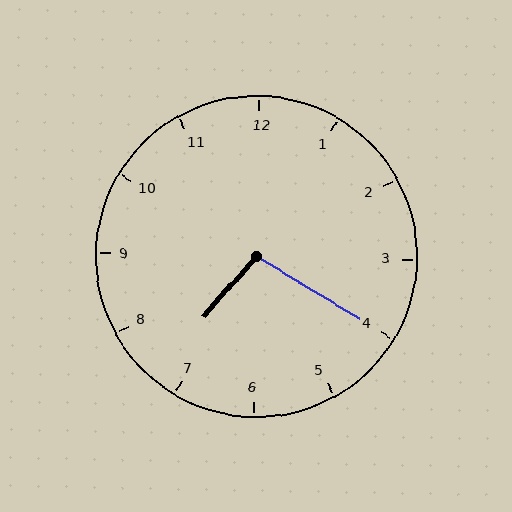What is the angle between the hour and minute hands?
Approximately 100 degrees.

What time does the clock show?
7:20.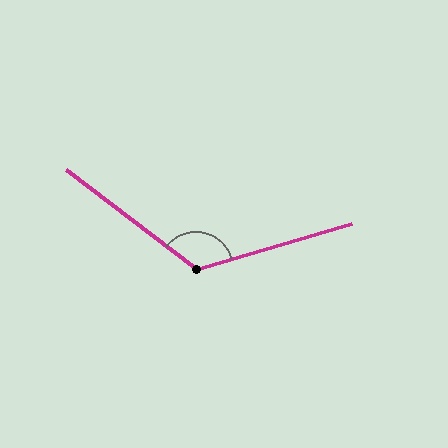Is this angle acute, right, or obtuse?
It is obtuse.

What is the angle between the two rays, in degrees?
Approximately 126 degrees.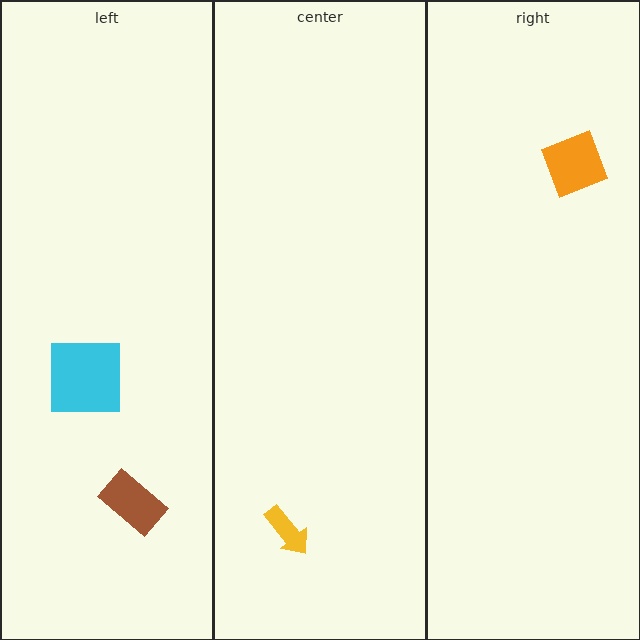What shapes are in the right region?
The orange diamond.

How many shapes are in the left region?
2.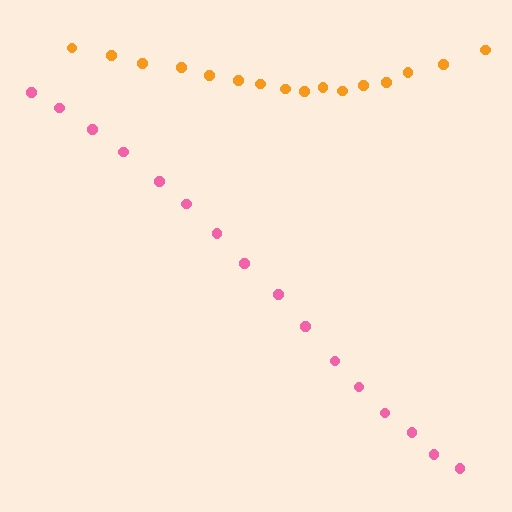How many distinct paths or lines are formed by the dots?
There are 2 distinct paths.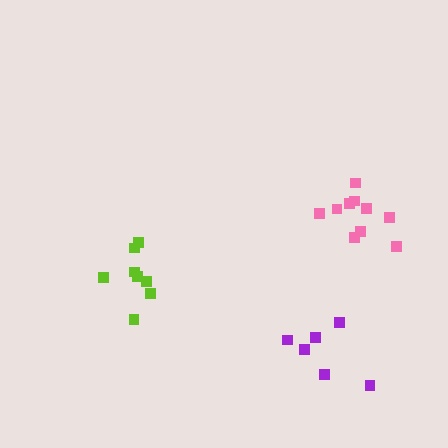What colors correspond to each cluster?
The clusters are colored: purple, pink, lime.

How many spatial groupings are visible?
There are 3 spatial groupings.